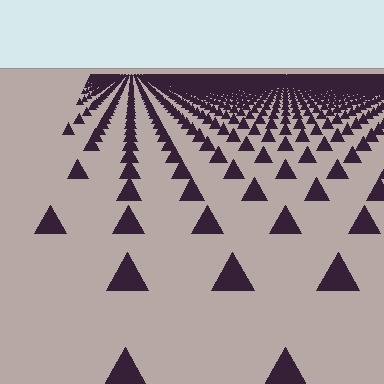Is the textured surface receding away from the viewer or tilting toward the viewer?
The surface is receding away from the viewer. Texture elements get smaller and denser toward the top.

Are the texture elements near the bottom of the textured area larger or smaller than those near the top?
Larger. Near the bottom, elements are closer to the viewer and appear at a bigger on-screen size.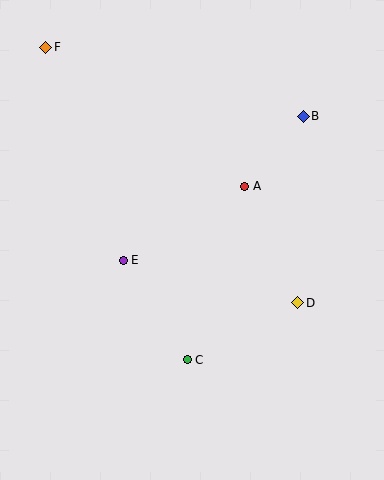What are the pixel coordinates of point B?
Point B is at (303, 116).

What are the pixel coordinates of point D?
Point D is at (298, 303).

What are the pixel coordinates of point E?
Point E is at (123, 261).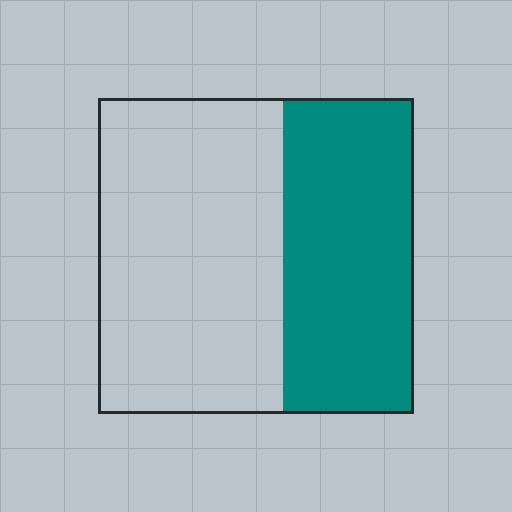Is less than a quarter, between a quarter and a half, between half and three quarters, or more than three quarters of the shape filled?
Between a quarter and a half.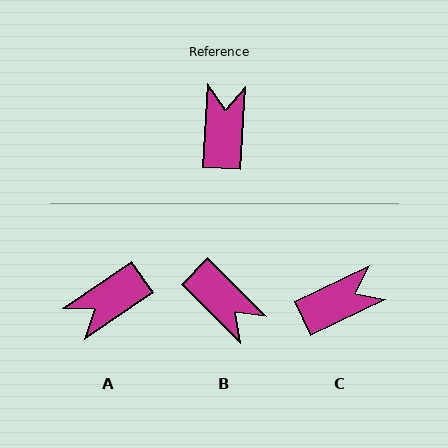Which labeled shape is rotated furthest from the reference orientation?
B, about 131 degrees away.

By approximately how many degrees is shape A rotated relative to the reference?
Approximately 128 degrees counter-clockwise.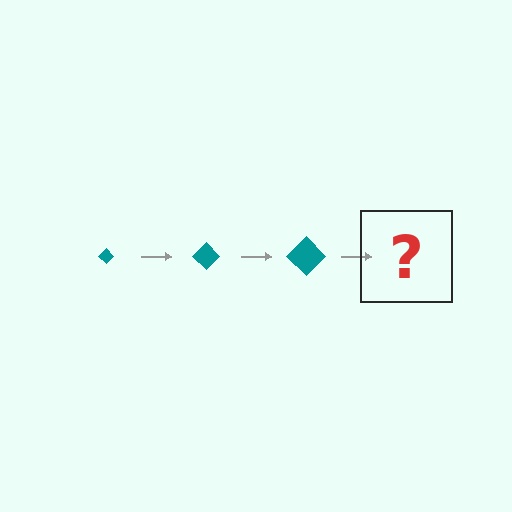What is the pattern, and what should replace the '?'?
The pattern is that the diamond gets progressively larger each step. The '?' should be a teal diamond, larger than the previous one.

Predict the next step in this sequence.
The next step is a teal diamond, larger than the previous one.